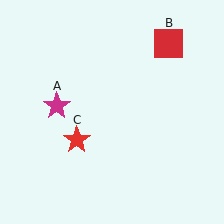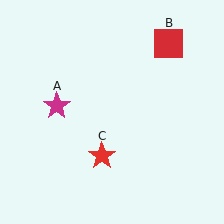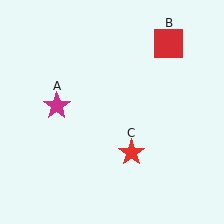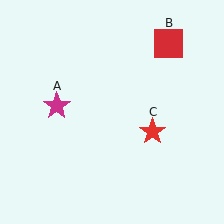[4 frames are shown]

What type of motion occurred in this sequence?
The red star (object C) rotated counterclockwise around the center of the scene.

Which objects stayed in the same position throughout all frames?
Magenta star (object A) and red square (object B) remained stationary.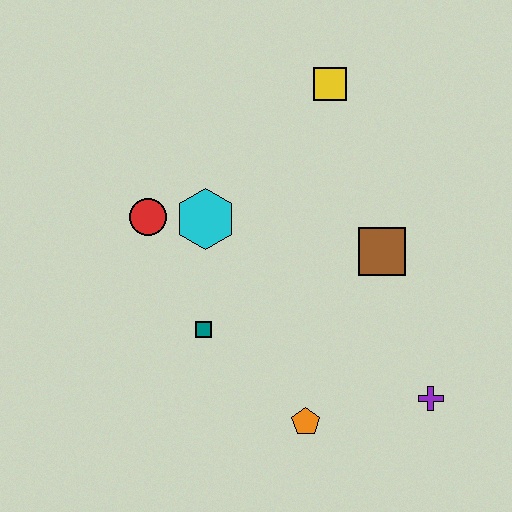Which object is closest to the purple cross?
The orange pentagon is closest to the purple cross.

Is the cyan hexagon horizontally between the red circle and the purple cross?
Yes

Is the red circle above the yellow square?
No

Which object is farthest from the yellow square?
The orange pentagon is farthest from the yellow square.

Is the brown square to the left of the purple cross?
Yes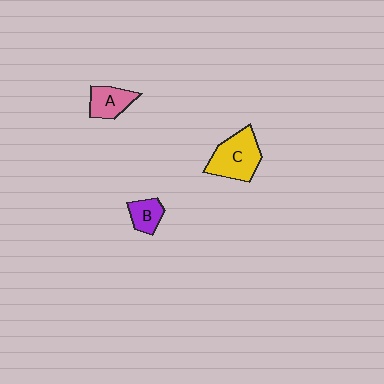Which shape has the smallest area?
Shape B (purple).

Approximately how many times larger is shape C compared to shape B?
Approximately 2.1 times.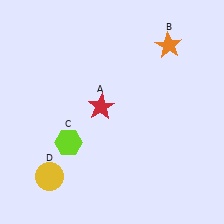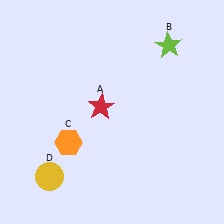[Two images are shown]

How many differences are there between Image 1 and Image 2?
There are 2 differences between the two images.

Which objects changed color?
B changed from orange to lime. C changed from lime to orange.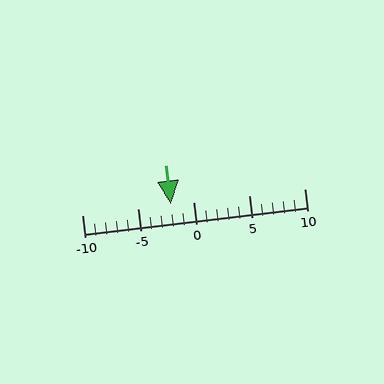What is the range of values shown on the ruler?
The ruler shows values from -10 to 10.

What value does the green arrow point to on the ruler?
The green arrow points to approximately -2.